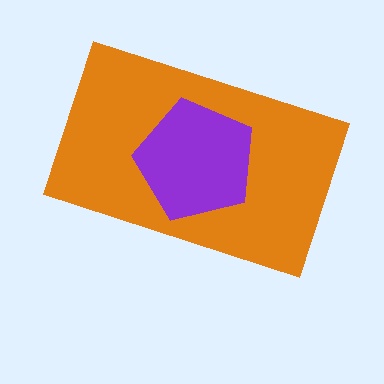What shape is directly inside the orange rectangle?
The purple pentagon.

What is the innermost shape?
The purple pentagon.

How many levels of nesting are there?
2.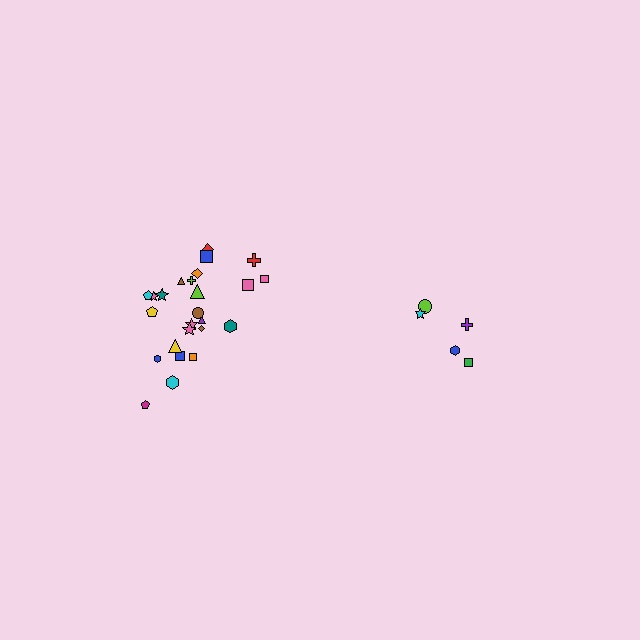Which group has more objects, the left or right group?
The left group.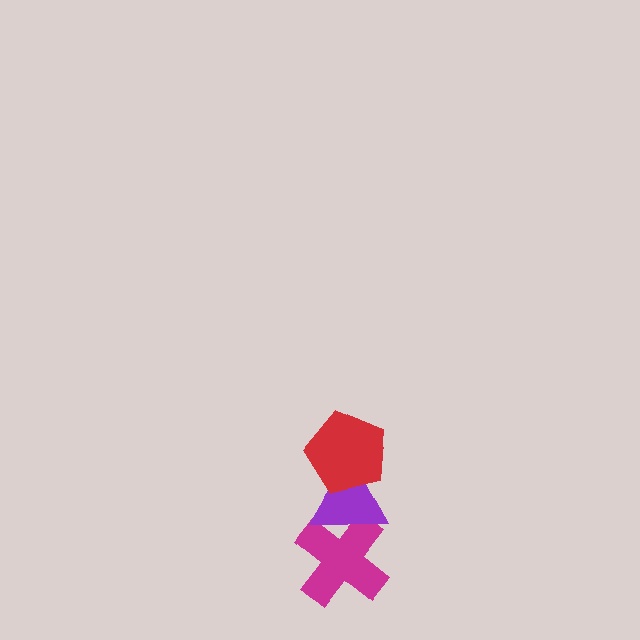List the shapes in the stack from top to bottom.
From top to bottom: the red pentagon, the purple triangle, the magenta cross.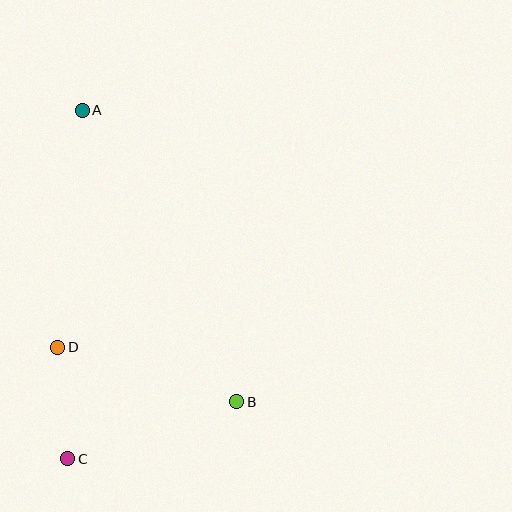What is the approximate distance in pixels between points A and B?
The distance between A and B is approximately 330 pixels.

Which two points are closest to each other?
Points C and D are closest to each other.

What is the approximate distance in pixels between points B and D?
The distance between B and D is approximately 187 pixels.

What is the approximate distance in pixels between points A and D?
The distance between A and D is approximately 238 pixels.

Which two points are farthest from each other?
Points A and C are farthest from each other.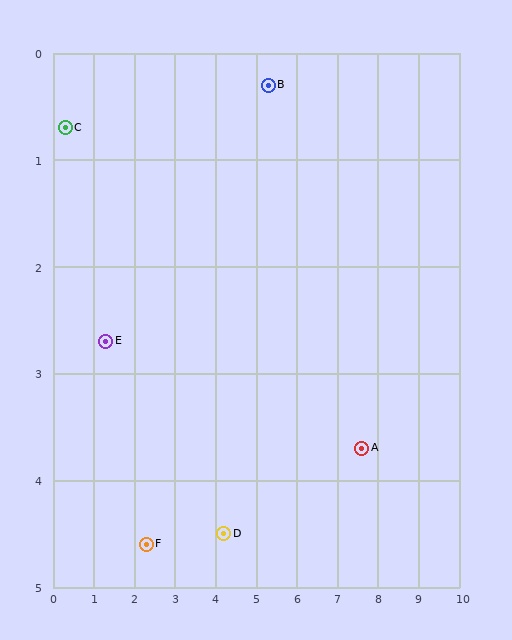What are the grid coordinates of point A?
Point A is at approximately (7.6, 3.7).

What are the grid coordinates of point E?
Point E is at approximately (1.3, 2.7).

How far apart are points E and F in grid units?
Points E and F are about 2.1 grid units apart.